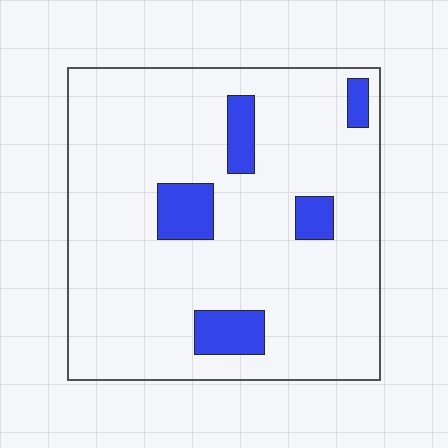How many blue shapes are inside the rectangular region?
5.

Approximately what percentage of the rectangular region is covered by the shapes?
Approximately 10%.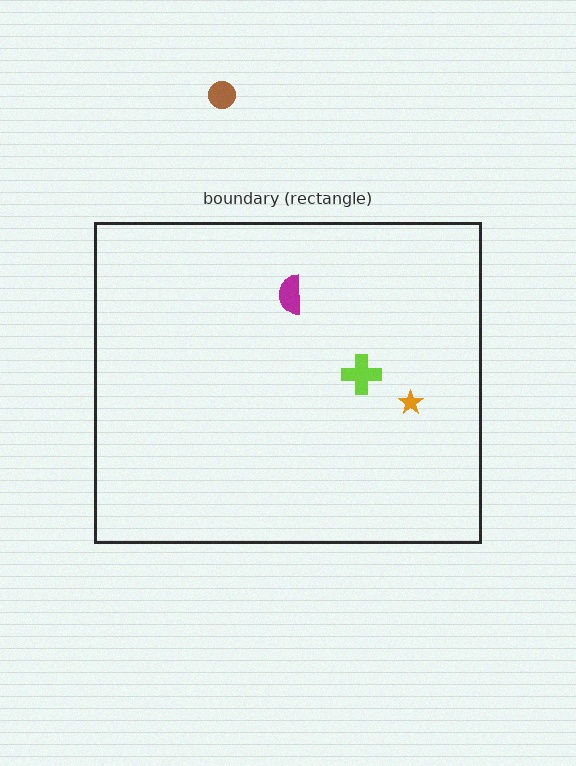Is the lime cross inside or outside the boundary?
Inside.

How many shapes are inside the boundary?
3 inside, 1 outside.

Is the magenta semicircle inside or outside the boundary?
Inside.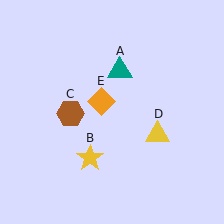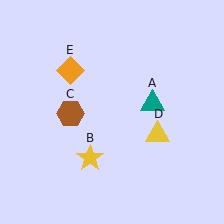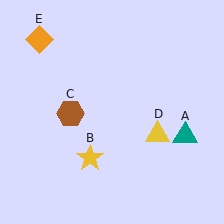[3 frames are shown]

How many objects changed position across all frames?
2 objects changed position: teal triangle (object A), orange diamond (object E).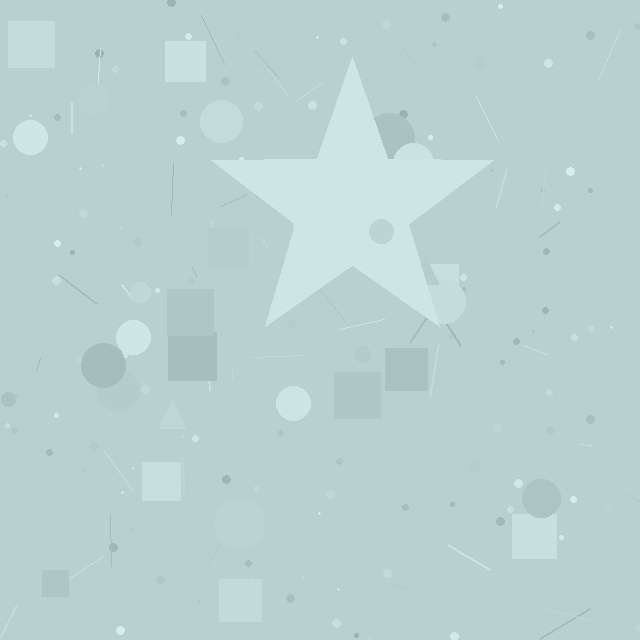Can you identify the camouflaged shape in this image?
The camouflaged shape is a star.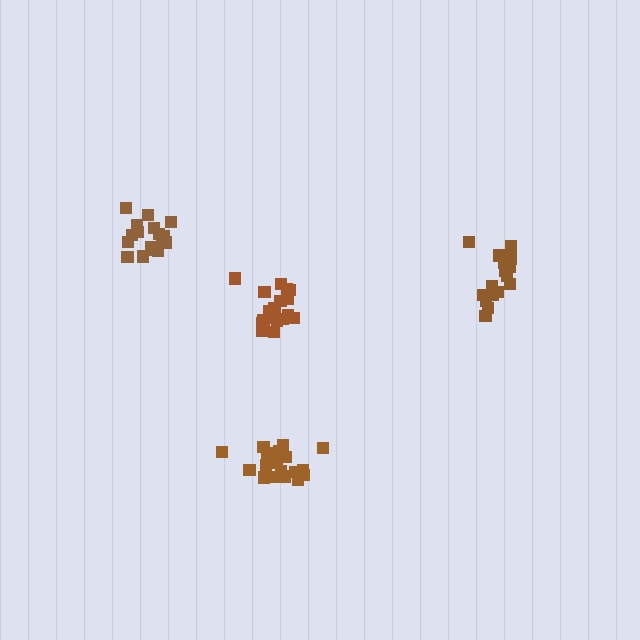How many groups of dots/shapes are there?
There are 4 groups.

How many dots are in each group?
Group 1: 19 dots, Group 2: 17 dots, Group 3: 21 dots, Group 4: 18 dots (75 total).